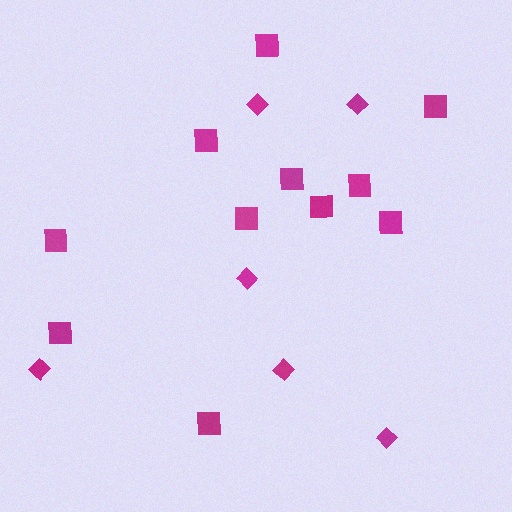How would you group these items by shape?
There are 2 groups: one group of diamonds (6) and one group of squares (11).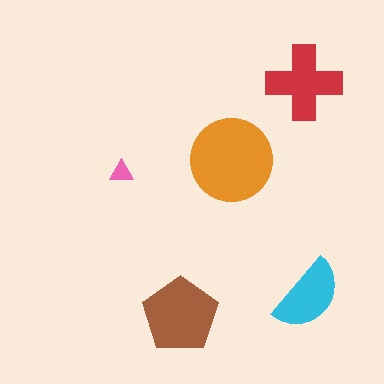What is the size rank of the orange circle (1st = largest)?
1st.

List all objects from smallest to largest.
The pink triangle, the cyan semicircle, the red cross, the brown pentagon, the orange circle.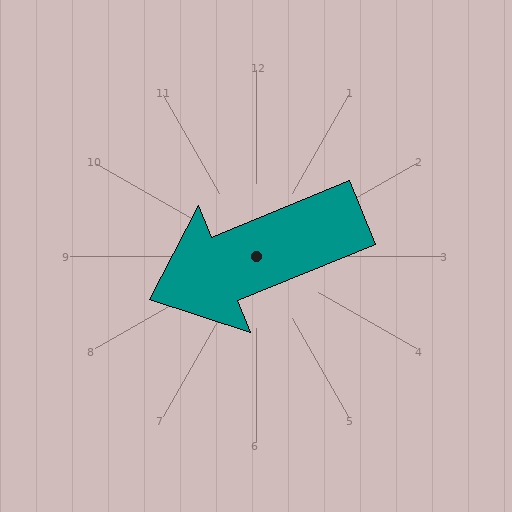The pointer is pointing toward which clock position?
Roughly 8 o'clock.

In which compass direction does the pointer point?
West.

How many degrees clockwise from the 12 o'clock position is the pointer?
Approximately 248 degrees.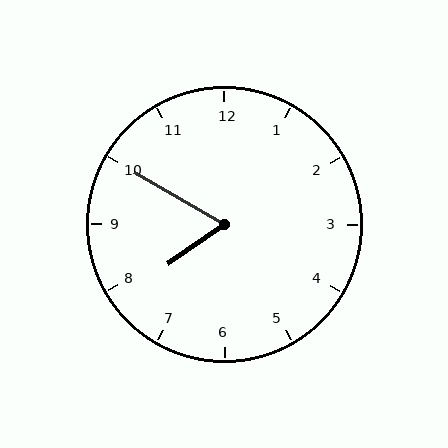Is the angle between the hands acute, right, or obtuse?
It is acute.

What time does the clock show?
7:50.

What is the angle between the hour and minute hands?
Approximately 65 degrees.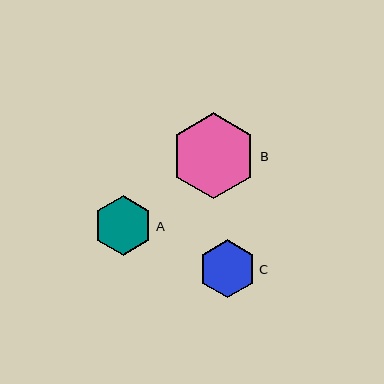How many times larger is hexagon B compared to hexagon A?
Hexagon B is approximately 1.5 times the size of hexagon A.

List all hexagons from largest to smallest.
From largest to smallest: B, A, C.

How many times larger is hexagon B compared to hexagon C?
Hexagon B is approximately 1.5 times the size of hexagon C.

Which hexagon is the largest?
Hexagon B is the largest with a size of approximately 86 pixels.